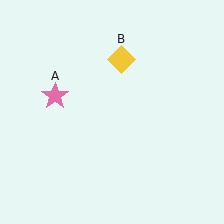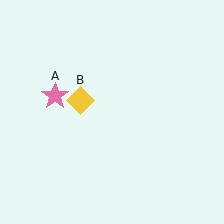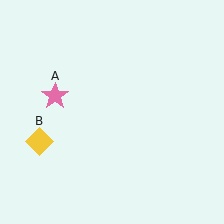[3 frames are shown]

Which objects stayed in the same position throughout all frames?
Pink star (object A) remained stationary.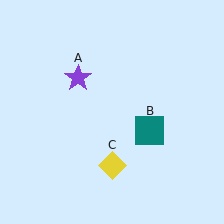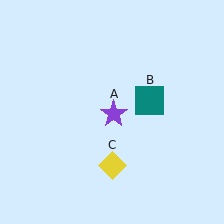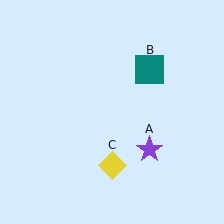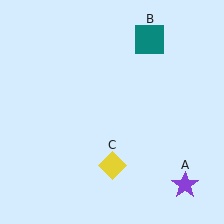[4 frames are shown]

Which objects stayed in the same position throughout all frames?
Yellow diamond (object C) remained stationary.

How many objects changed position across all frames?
2 objects changed position: purple star (object A), teal square (object B).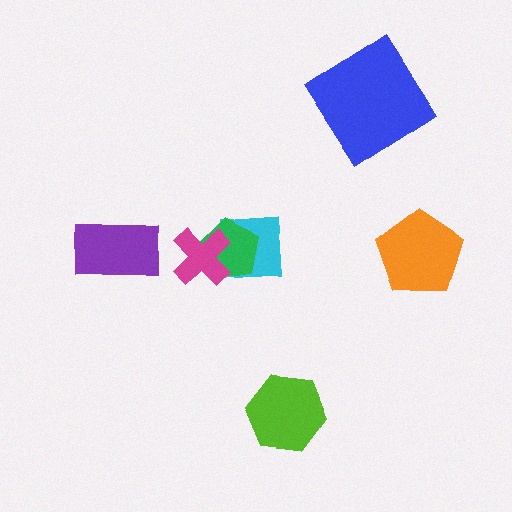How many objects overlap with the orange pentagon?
0 objects overlap with the orange pentagon.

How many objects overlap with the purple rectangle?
0 objects overlap with the purple rectangle.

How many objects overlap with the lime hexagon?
0 objects overlap with the lime hexagon.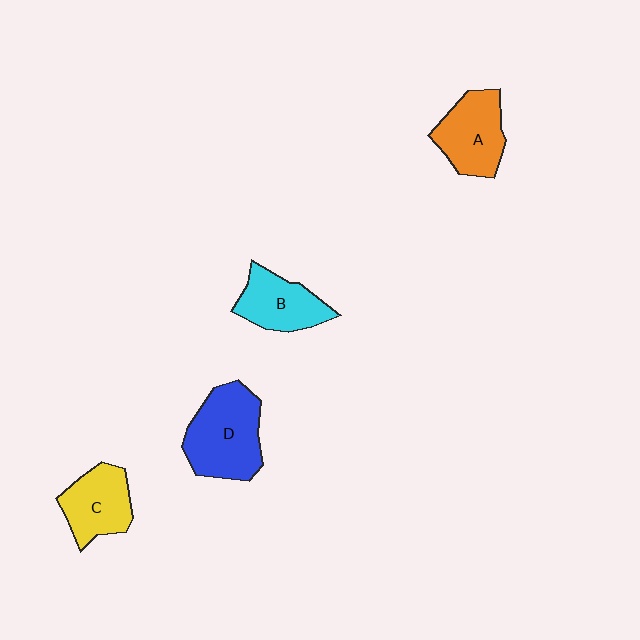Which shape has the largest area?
Shape D (blue).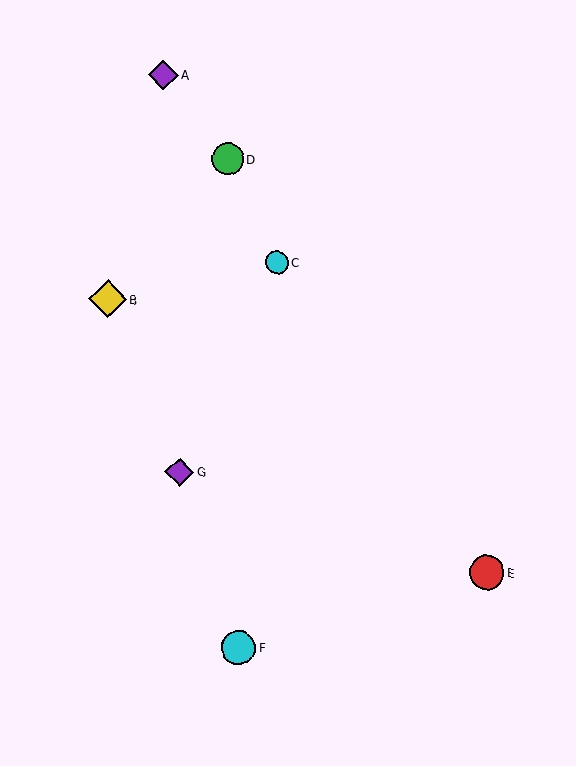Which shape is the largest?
The yellow diamond (labeled B) is the largest.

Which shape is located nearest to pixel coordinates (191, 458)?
The purple diamond (labeled G) at (179, 472) is nearest to that location.